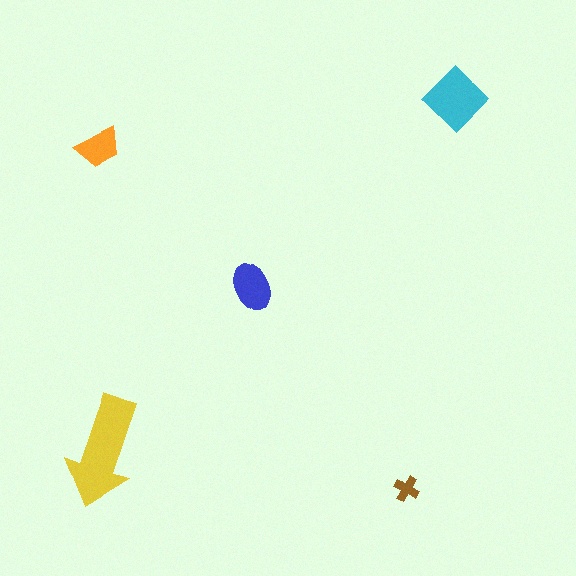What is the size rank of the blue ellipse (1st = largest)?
3rd.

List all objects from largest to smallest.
The yellow arrow, the cyan diamond, the blue ellipse, the orange trapezoid, the brown cross.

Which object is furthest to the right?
The cyan diamond is rightmost.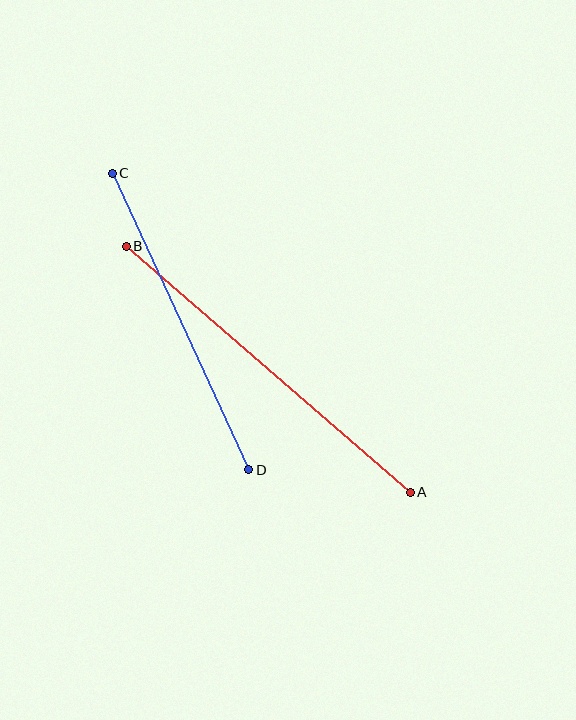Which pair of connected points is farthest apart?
Points A and B are farthest apart.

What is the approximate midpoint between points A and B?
The midpoint is at approximately (268, 369) pixels.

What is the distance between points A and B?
The distance is approximately 376 pixels.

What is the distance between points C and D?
The distance is approximately 327 pixels.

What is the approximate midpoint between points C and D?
The midpoint is at approximately (181, 322) pixels.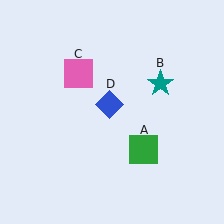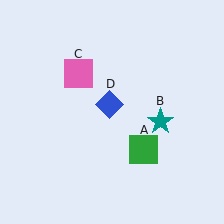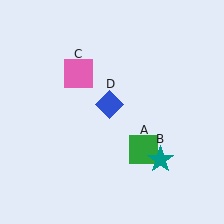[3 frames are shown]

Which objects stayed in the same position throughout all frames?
Green square (object A) and pink square (object C) and blue diamond (object D) remained stationary.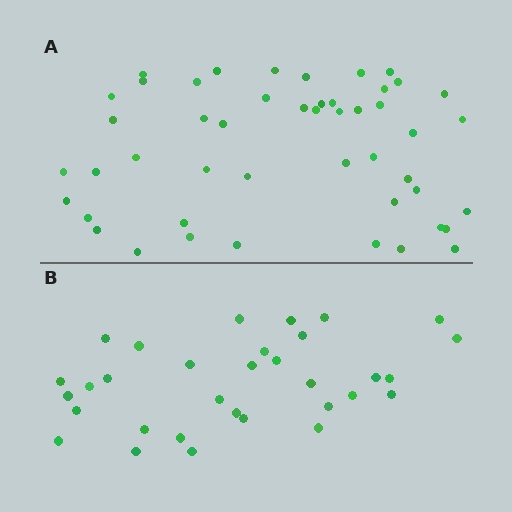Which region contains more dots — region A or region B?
Region A (the top region) has more dots.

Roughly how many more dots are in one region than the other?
Region A has approximately 15 more dots than region B.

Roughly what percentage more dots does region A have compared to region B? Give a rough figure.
About 50% more.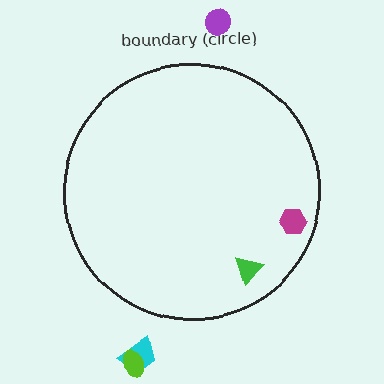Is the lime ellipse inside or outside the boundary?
Outside.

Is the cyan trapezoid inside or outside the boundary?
Outside.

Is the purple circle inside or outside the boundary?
Outside.